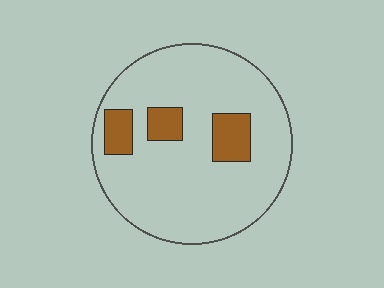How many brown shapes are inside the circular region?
3.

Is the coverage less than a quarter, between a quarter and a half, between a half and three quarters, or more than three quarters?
Less than a quarter.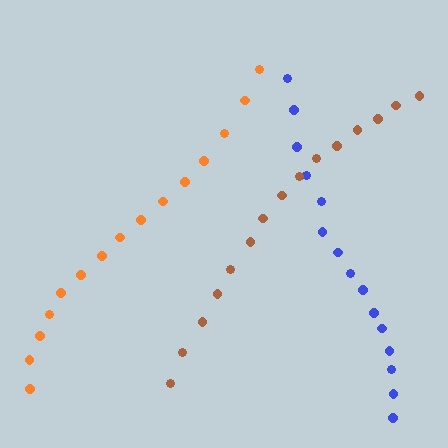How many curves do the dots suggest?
There are 3 distinct paths.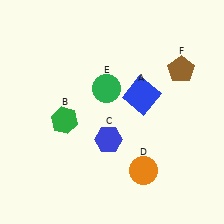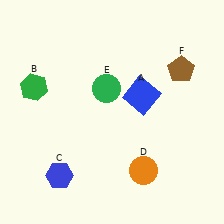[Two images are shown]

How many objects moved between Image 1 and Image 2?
2 objects moved between the two images.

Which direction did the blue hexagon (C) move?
The blue hexagon (C) moved left.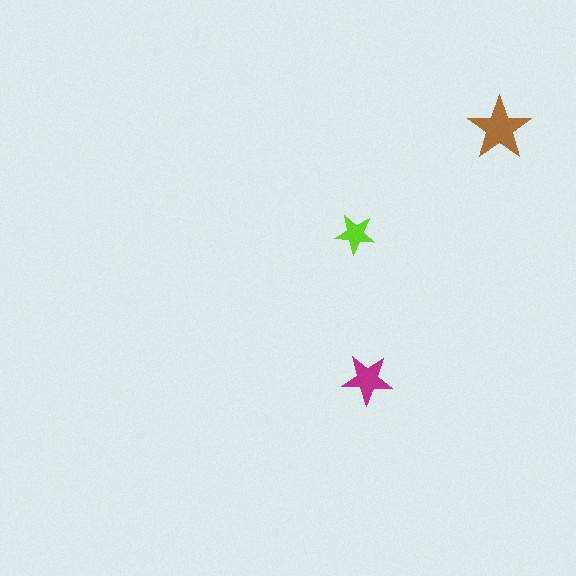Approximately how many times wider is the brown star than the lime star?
About 1.5 times wider.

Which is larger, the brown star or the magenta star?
The brown one.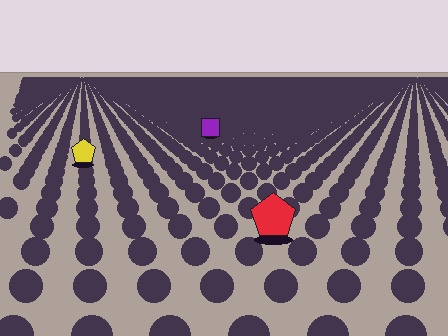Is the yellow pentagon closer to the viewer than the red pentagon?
No. The red pentagon is closer — you can tell from the texture gradient: the ground texture is coarser near it.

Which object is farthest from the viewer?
The purple square is farthest from the viewer. It appears smaller and the ground texture around it is denser.